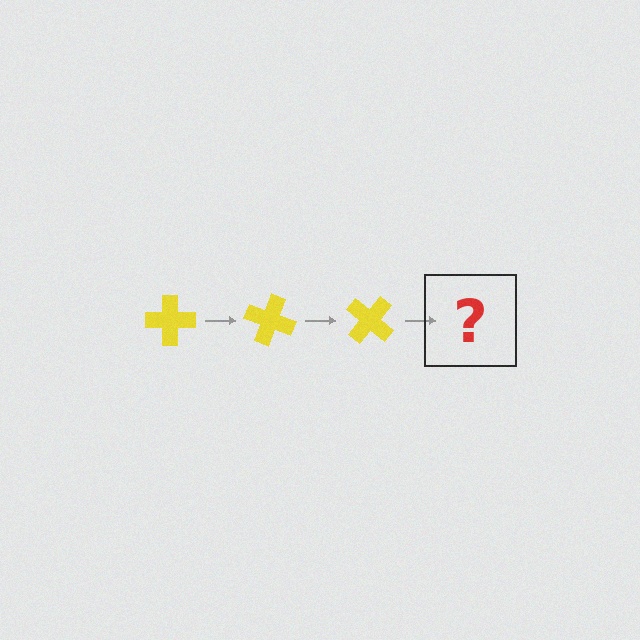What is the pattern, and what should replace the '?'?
The pattern is that the cross rotates 20 degrees each step. The '?' should be a yellow cross rotated 60 degrees.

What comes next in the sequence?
The next element should be a yellow cross rotated 60 degrees.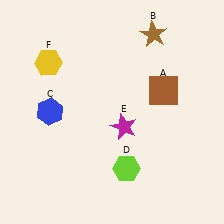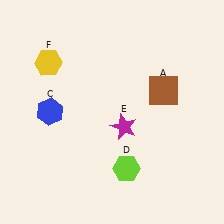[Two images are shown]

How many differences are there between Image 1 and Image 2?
There is 1 difference between the two images.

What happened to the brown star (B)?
The brown star (B) was removed in Image 2. It was in the top-right area of Image 1.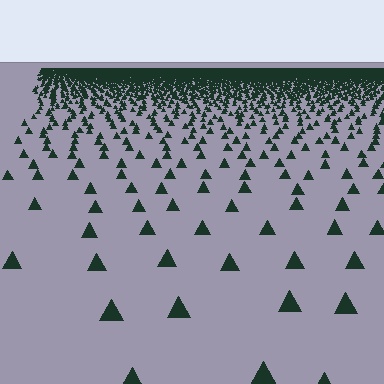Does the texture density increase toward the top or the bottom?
Density increases toward the top.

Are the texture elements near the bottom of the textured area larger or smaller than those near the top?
Larger. Near the bottom, elements are closer to the viewer and appear at a bigger on-screen size.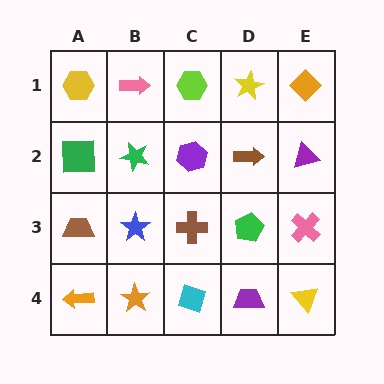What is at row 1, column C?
A lime hexagon.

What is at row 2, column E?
A purple triangle.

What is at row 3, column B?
A blue star.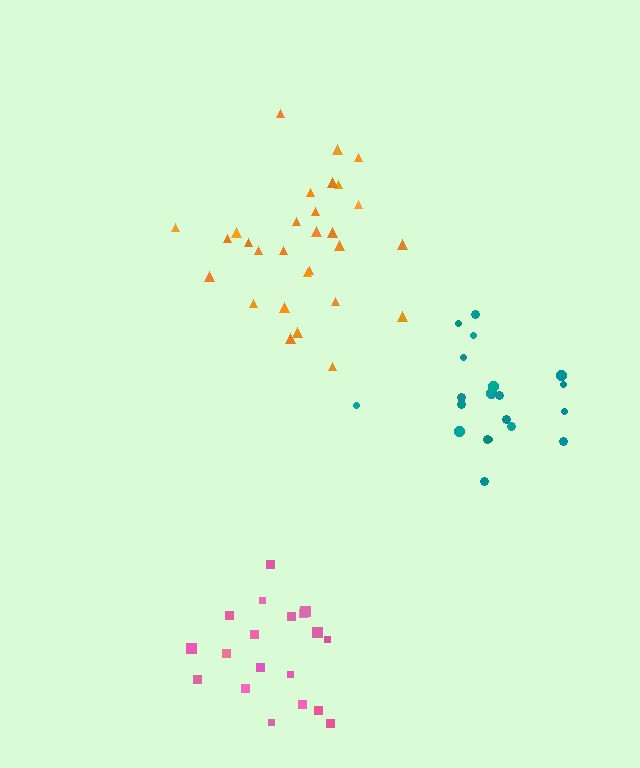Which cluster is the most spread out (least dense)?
Pink.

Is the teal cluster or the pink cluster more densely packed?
Teal.